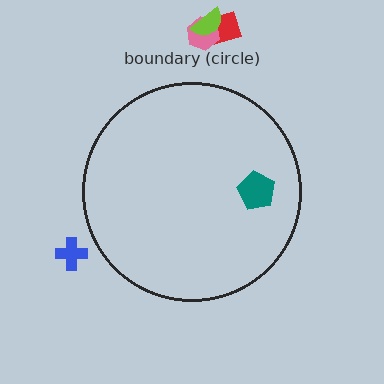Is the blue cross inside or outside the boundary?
Outside.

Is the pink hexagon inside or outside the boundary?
Outside.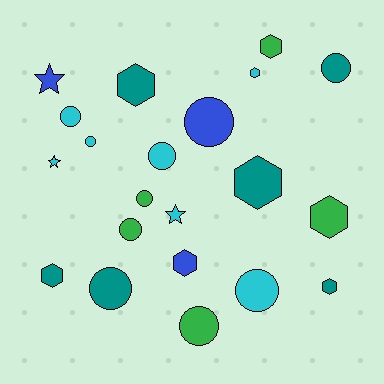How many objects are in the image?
There are 21 objects.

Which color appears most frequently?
Cyan, with 7 objects.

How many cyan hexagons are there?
There is 1 cyan hexagon.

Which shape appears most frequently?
Circle, with 10 objects.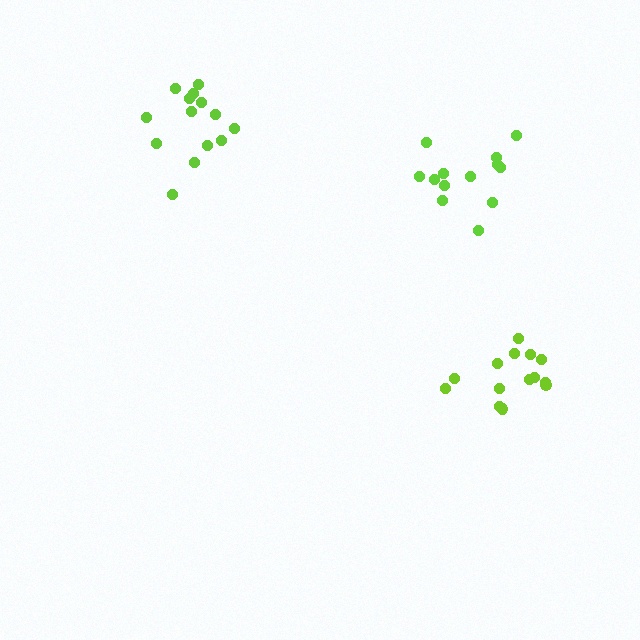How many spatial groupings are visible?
There are 3 spatial groupings.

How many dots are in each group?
Group 1: 14 dots, Group 2: 13 dots, Group 3: 14 dots (41 total).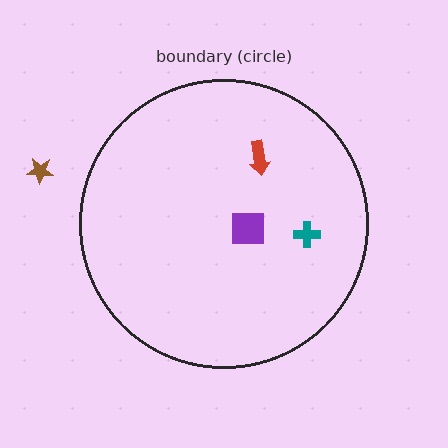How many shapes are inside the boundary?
3 inside, 1 outside.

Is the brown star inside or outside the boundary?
Outside.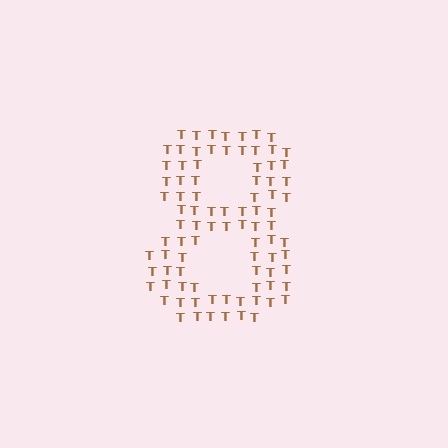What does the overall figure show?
The overall figure shows the digit 8.